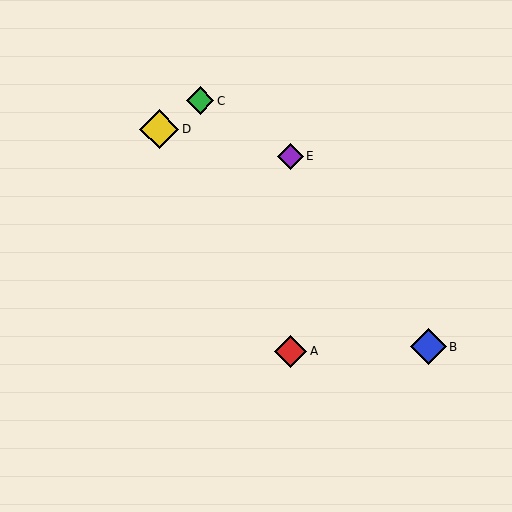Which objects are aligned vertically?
Objects A, E are aligned vertically.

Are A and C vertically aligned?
No, A is at x≈291 and C is at x≈200.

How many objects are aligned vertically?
2 objects (A, E) are aligned vertically.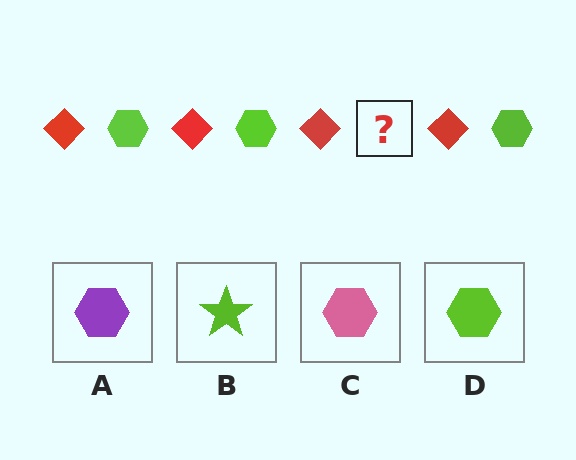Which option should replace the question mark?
Option D.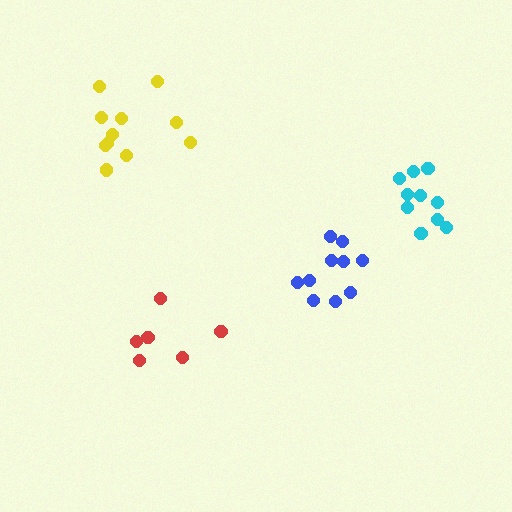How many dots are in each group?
Group 1: 10 dots, Group 2: 6 dots, Group 3: 10 dots, Group 4: 11 dots (37 total).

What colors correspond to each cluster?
The clusters are colored: cyan, red, blue, yellow.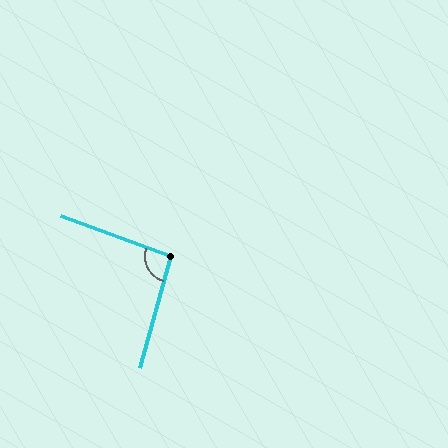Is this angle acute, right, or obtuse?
It is approximately a right angle.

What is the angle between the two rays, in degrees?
Approximately 94 degrees.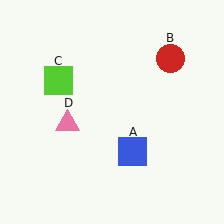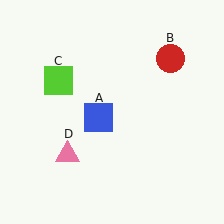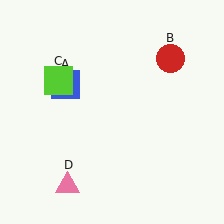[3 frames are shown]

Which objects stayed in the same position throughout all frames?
Red circle (object B) and lime square (object C) remained stationary.